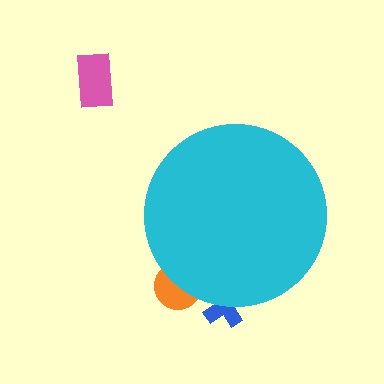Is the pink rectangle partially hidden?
No, the pink rectangle is fully visible.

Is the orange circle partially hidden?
Yes, the orange circle is partially hidden behind the cyan circle.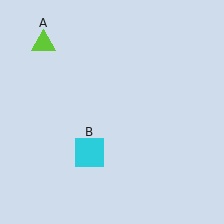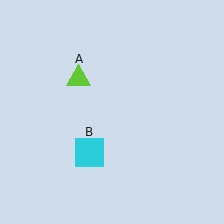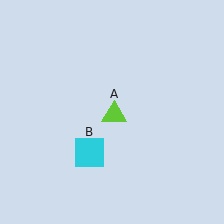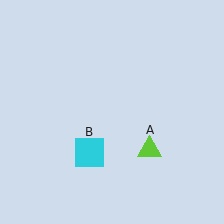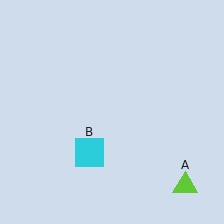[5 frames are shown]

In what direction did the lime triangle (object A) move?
The lime triangle (object A) moved down and to the right.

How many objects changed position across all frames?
1 object changed position: lime triangle (object A).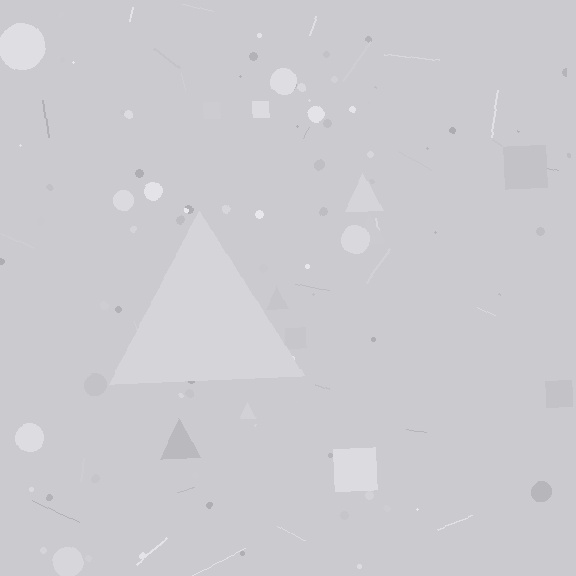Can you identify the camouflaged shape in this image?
The camouflaged shape is a triangle.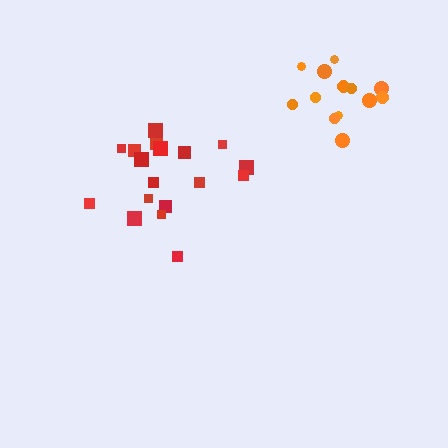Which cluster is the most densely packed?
Orange.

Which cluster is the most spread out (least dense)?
Red.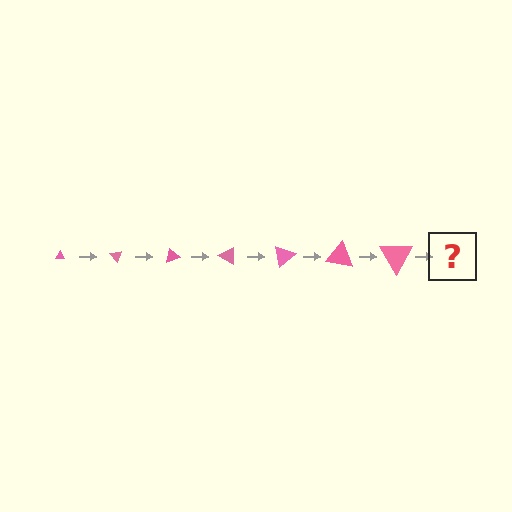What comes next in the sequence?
The next element should be a triangle, larger than the previous one and rotated 350 degrees from the start.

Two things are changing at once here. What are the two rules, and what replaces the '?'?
The two rules are that the triangle grows larger each step and it rotates 50 degrees each step. The '?' should be a triangle, larger than the previous one and rotated 350 degrees from the start.